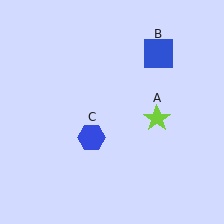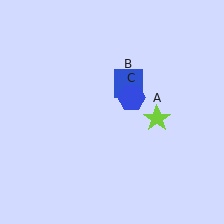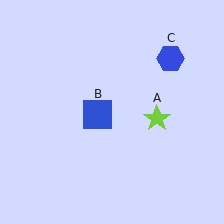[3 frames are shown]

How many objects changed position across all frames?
2 objects changed position: blue square (object B), blue hexagon (object C).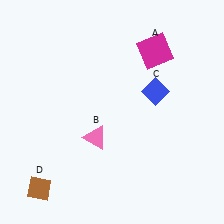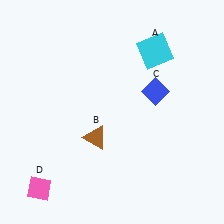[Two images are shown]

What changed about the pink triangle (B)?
In Image 1, B is pink. In Image 2, it changed to brown.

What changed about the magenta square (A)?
In Image 1, A is magenta. In Image 2, it changed to cyan.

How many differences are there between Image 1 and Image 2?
There are 3 differences between the two images.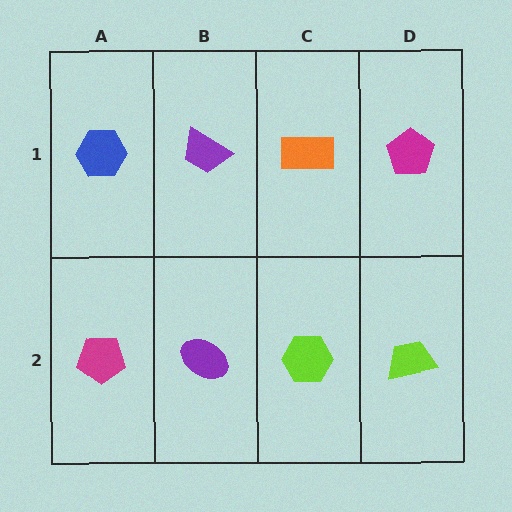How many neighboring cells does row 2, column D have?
2.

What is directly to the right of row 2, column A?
A purple ellipse.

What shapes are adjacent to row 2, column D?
A magenta pentagon (row 1, column D), a lime hexagon (row 2, column C).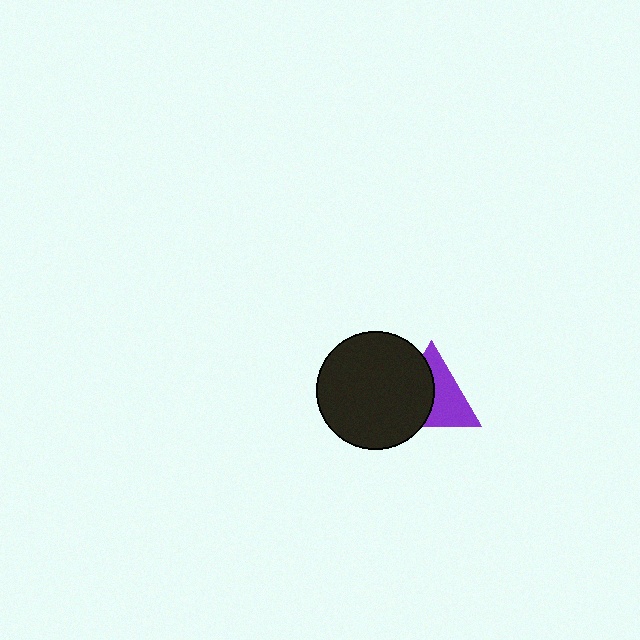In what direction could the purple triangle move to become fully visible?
The purple triangle could move right. That would shift it out from behind the black circle entirely.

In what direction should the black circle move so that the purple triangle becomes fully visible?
The black circle should move left. That is the shortest direction to clear the overlap and leave the purple triangle fully visible.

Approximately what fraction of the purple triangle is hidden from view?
Roughly 48% of the purple triangle is hidden behind the black circle.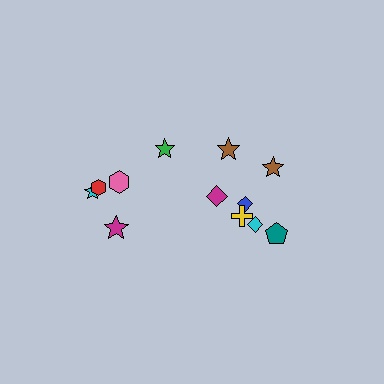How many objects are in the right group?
There are 7 objects.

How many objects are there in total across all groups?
There are 12 objects.